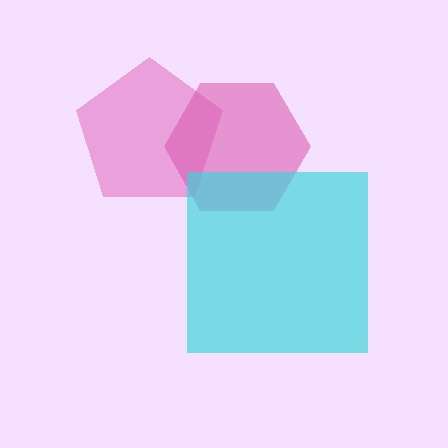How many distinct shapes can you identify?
There are 3 distinct shapes: a magenta hexagon, a pink pentagon, a cyan square.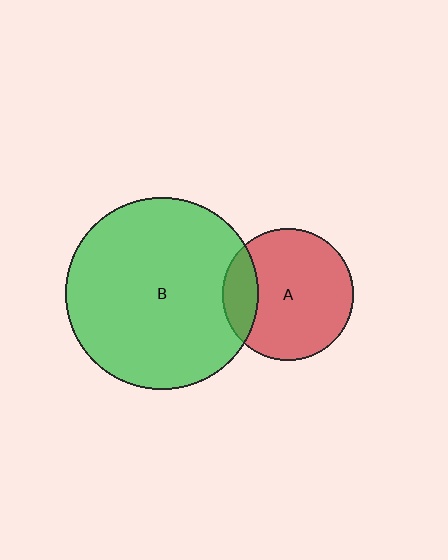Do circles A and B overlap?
Yes.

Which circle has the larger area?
Circle B (green).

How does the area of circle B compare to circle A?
Approximately 2.1 times.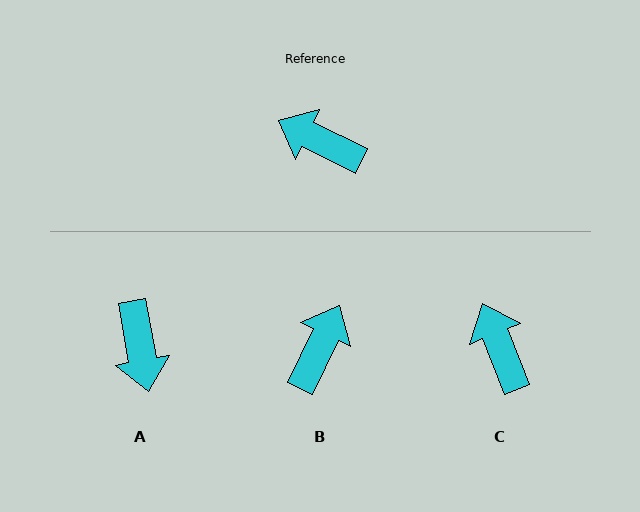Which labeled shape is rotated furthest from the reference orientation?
A, about 126 degrees away.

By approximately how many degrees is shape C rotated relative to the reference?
Approximately 42 degrees clockwise.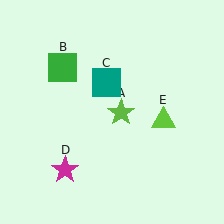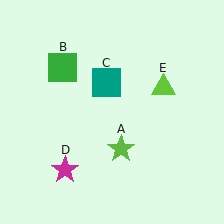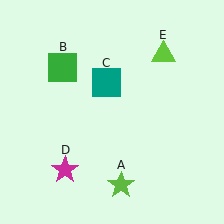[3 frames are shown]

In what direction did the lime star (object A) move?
The lime star (object A) moved down.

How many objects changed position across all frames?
2 objects changed position: lime star (object A), lime triangle (object E).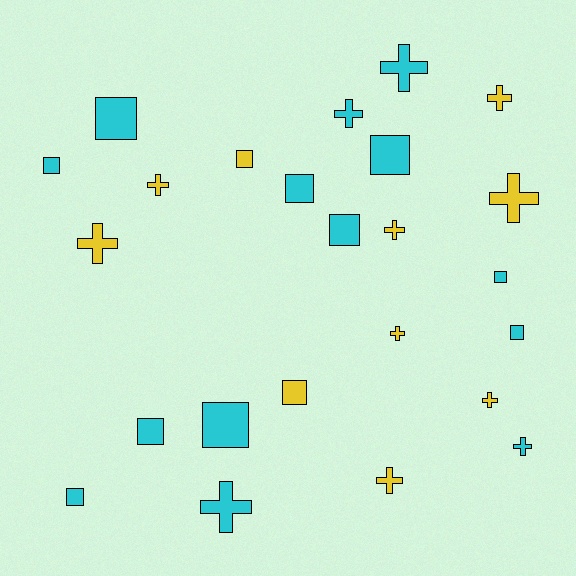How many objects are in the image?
There are 24 objects.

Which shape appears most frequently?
Square, with 12 objects.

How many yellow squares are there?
There are 2 yellow squares.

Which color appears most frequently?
Cyan, with 14 objects.